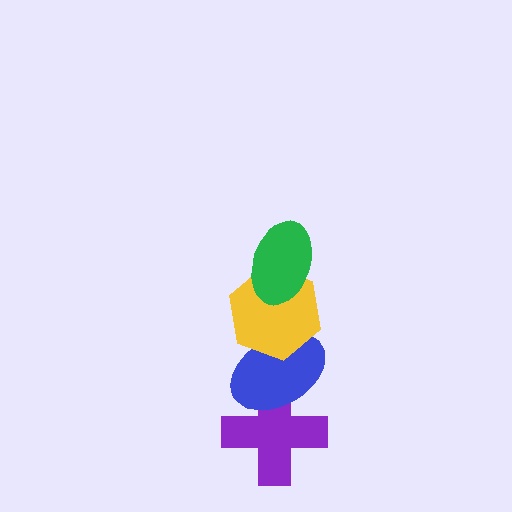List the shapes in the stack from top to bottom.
From top to bottom: the green ellipse, the yellow hexagon, the blue ellipse, the purple cross.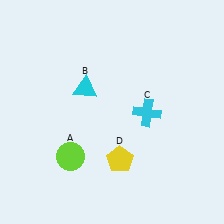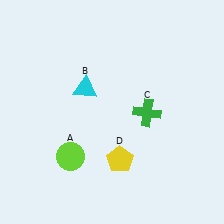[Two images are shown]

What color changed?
The cross (C) changed from cyan in Image 1 to green in Image 2.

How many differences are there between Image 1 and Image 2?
There is 1 difference between the two images.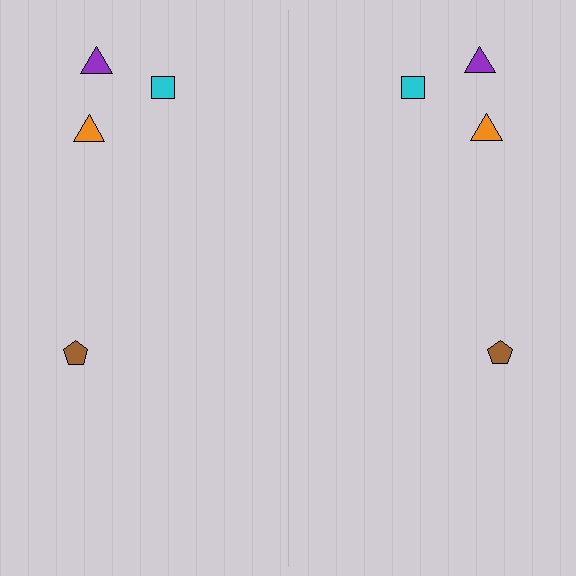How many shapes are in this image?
There are 8 shapes in this image.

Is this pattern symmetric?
Yes, this pattern has bilateral (reflection) symmetry.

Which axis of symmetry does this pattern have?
The pattern has a vertical axis of symmetry running through the center of the image.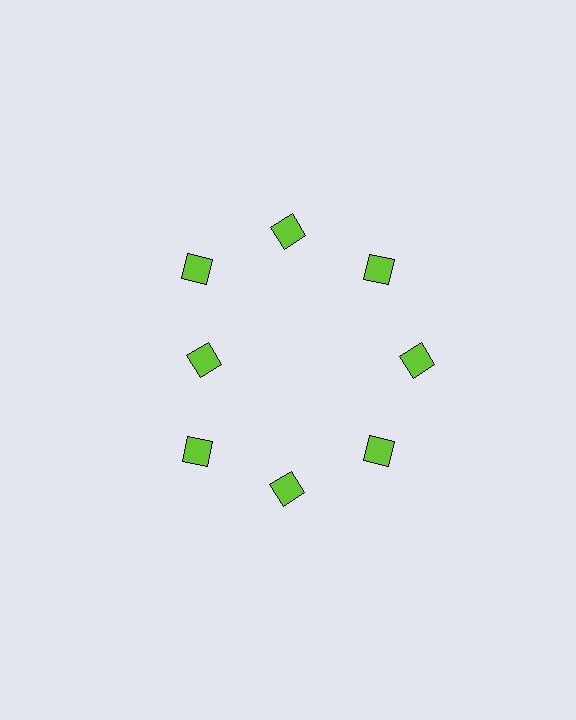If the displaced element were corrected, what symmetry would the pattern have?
It would have 8-fold rotational symmetry — the pattern would map onto itself every 45 degrees.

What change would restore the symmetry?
The symmetry would be restored by moving it outward, back onto the ring so that all 8 diamonds sit at equal angles and equal distance from the center.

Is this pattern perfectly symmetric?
No. The 8 lime diamonds are arranged in a ring, but one element near the 9 o'clock position is pulled inward toward the center, breaking the 8-fold rotational symmetry.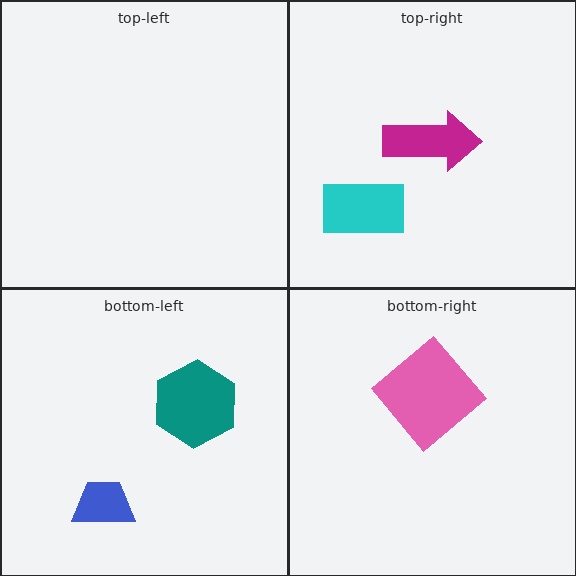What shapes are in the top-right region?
The cyan rectangle, the magenta arrow.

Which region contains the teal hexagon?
The bottom-left region.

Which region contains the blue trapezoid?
The bottom-left region.